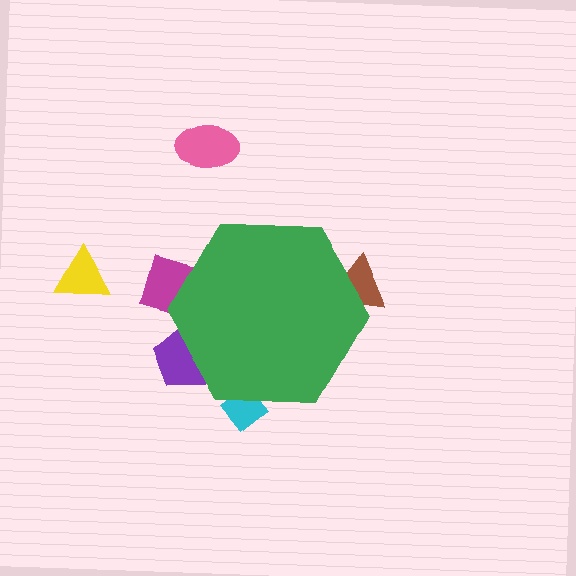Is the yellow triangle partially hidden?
No, the yellow triangle is fully visible.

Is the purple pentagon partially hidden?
Yes, the purple pentagon is partially hidden behind the green hexagon.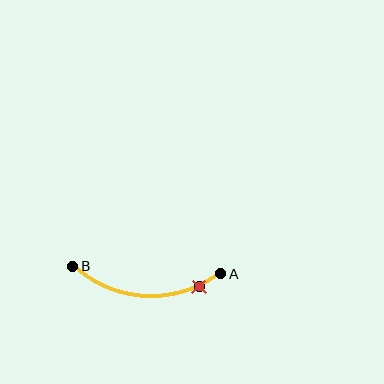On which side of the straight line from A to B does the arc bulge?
The arc bulges below the straight line connecting A and B.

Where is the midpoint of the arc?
The arc midpoint is the point on the curve farthest from the straight line joining A and B. It sits below that line.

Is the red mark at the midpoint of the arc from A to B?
No. The red mark lies on the arc but is closer to endpoint A. The arc midpoint would be at the point on the curve equidistant along the arc from both A and B.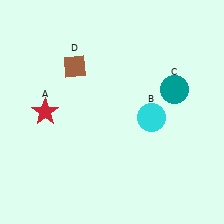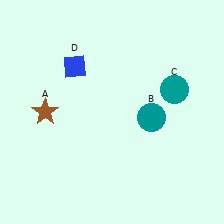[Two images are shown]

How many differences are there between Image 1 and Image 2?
There are 3 differences between the two images.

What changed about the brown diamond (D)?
In Image 1, D is brown. In Image 2, it changed to blue.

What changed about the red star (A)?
In Image 1, A is red. In Image 2, it changed to brown.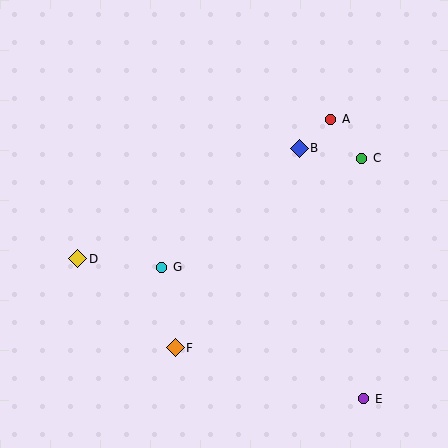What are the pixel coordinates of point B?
Point B is at (299, 148).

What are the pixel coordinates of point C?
Point C is at (362, 158).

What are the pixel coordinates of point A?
Point A is at (331, 119).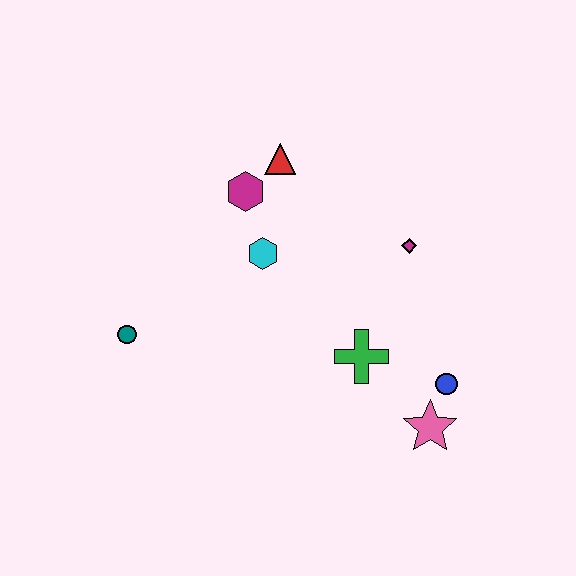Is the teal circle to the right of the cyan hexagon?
No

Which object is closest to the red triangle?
The magenta hexagon is closest to the red triangle.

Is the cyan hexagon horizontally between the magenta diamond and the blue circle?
No